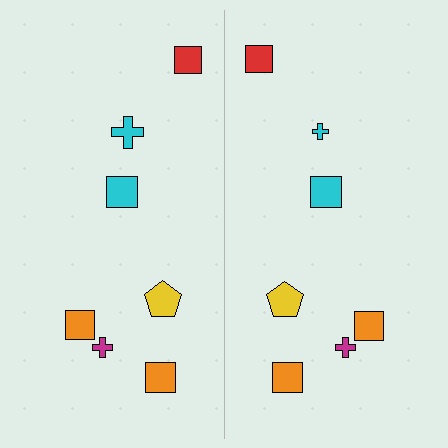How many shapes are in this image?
There are 14 shapes in this image.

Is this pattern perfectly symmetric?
No, the pattern is not perfectly symmetric. The cyan cross on the right side has a different size than its mirror counterpart.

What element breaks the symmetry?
The cyan cross on the right side has a different size than its mirror counterpart.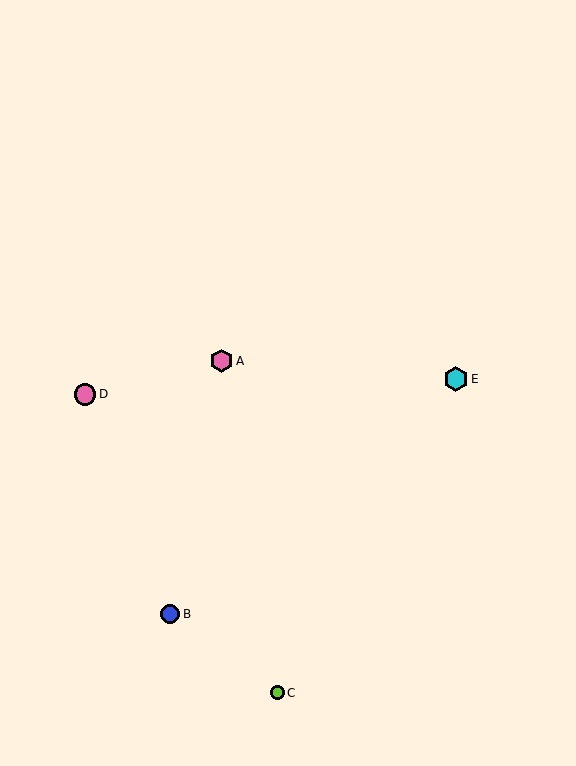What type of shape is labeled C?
Shape C is a lime circle.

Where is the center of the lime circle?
The center of the lime circle is at (277, 693).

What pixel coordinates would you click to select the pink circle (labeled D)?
Click at (85, 394) to select the pink circle D.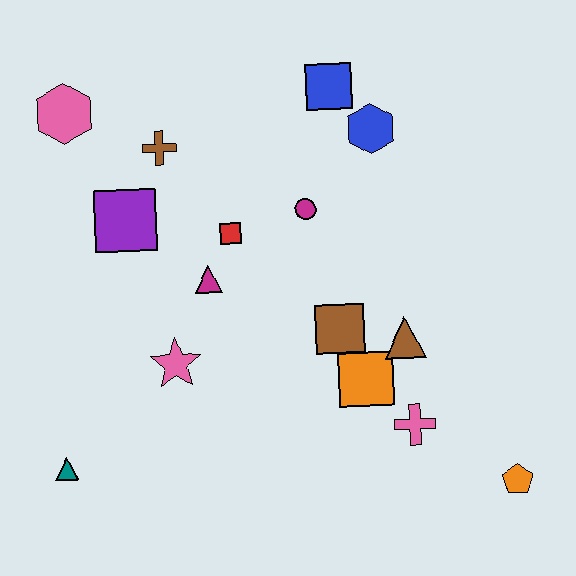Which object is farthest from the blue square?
The teal triangle is farthest from the blue square.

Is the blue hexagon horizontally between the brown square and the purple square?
No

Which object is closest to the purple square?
The brown cross is closest to the purple square.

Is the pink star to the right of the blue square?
No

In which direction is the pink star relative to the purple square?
The pink star is below the purple square.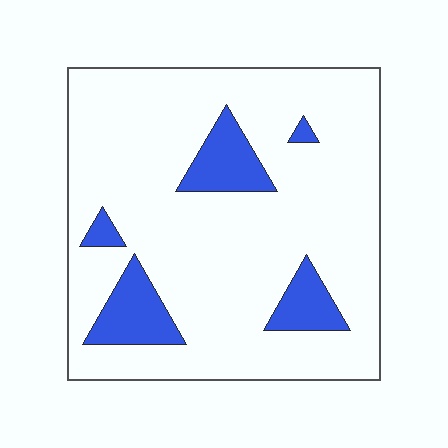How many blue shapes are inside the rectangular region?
5.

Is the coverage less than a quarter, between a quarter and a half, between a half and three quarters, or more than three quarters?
Less than a quarter.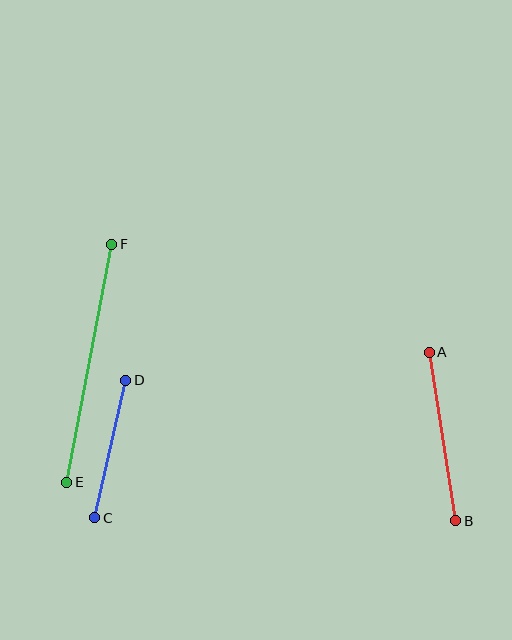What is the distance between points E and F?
The distance is approximately 242 pixels.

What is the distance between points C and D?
The distance is approximately 141 pixels.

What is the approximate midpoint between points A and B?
The midpoint is at approximately (442, 437) pixels.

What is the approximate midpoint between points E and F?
The midpoint is at approximately (89, 363) pixels.